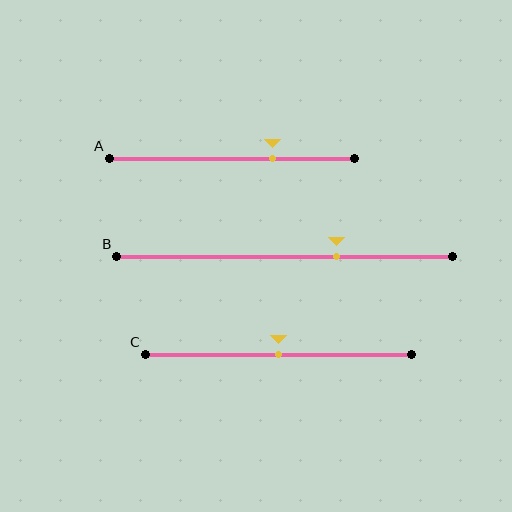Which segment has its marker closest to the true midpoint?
Segment C has its marker closest to the true midpoint.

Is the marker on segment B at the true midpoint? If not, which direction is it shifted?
No, the marker on segment B is shifted to the right by about 16% of the segment length.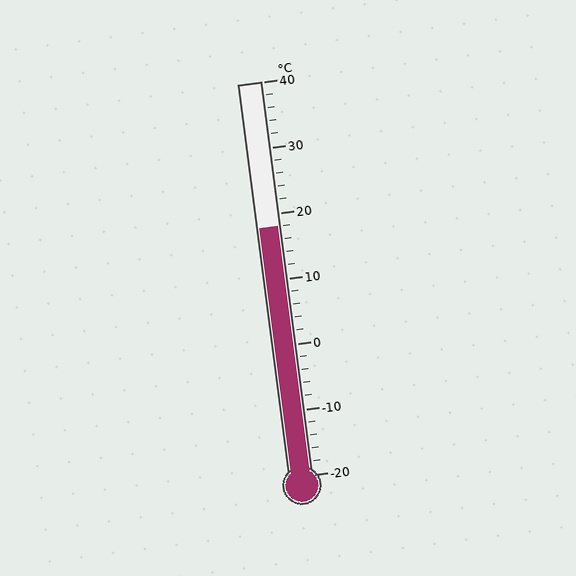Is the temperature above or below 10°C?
The temperature is above 10°C.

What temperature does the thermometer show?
The thermometer shows approximately 18°C.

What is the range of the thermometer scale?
The thermometer scale ranges from -20°C to 40°C.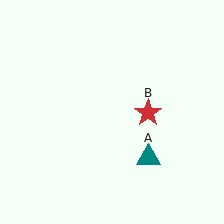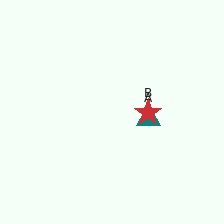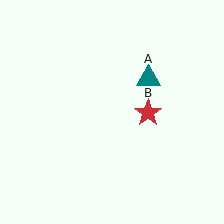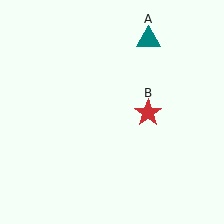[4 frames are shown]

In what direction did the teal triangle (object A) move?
The teal triangle (object A) moved up.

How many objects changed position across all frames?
1 object changed position: teal triangle (object A).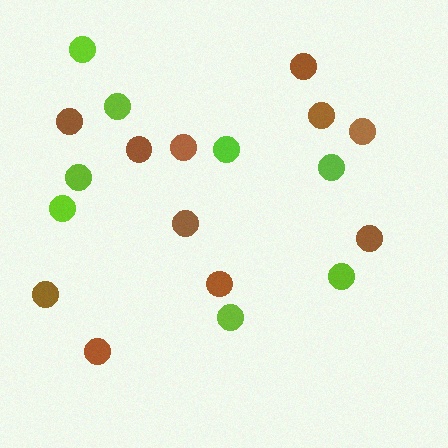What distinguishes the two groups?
There are 2 groups: one group of brown circles (11) and one group of lime circles (8).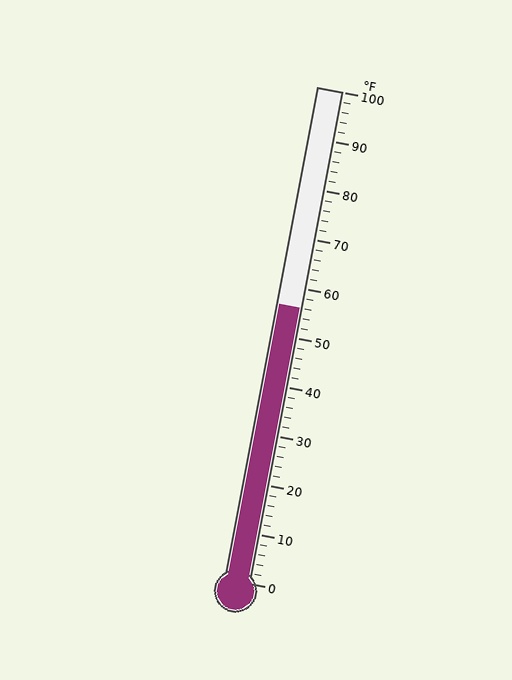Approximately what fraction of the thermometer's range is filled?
The thermometer is filled to approximately 55% of its range.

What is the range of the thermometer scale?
The thermometer scale ranges from 0°F to 100°F.